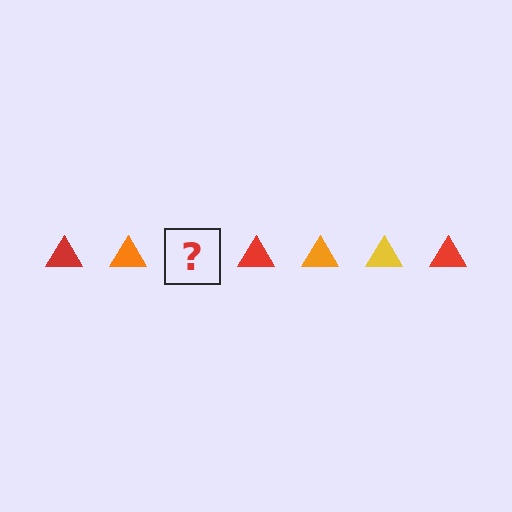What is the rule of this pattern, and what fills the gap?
The rule is that the pattern cycles through red, orange, yellow triangles. The gap should be filled with a yellow triangle.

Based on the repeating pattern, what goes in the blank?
The blank should be a yellow triangle.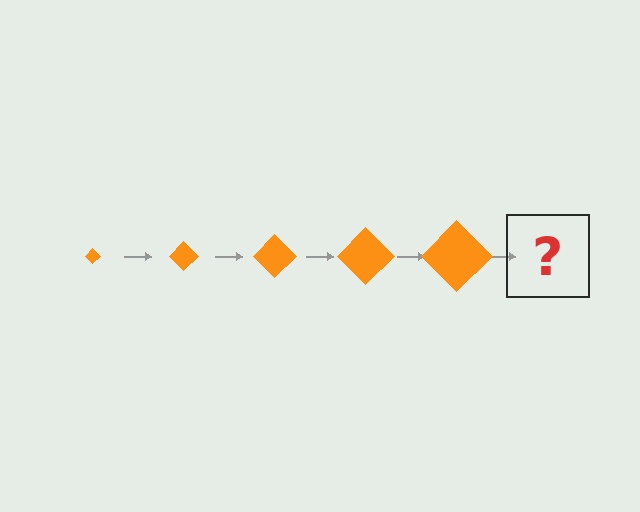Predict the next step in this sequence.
The next step is an orange diamond, larger than the previous one.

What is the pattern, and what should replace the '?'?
The pattern is that the diamond gets progressively larger each step. The '?' should be an orange diamond, larger than the previous one.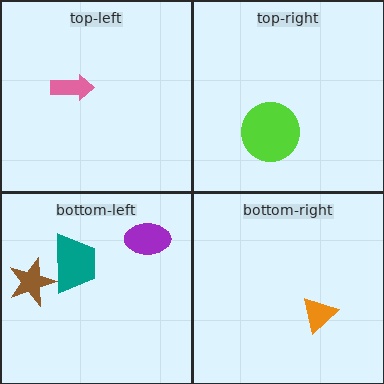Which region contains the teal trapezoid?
The bottom-left region.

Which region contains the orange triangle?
The bottom-right region.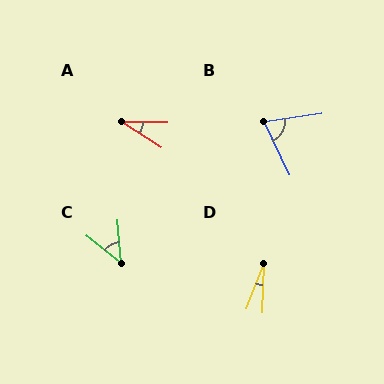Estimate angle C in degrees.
Approximately 48 degrees.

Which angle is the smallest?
D, at approximately 20 degrees.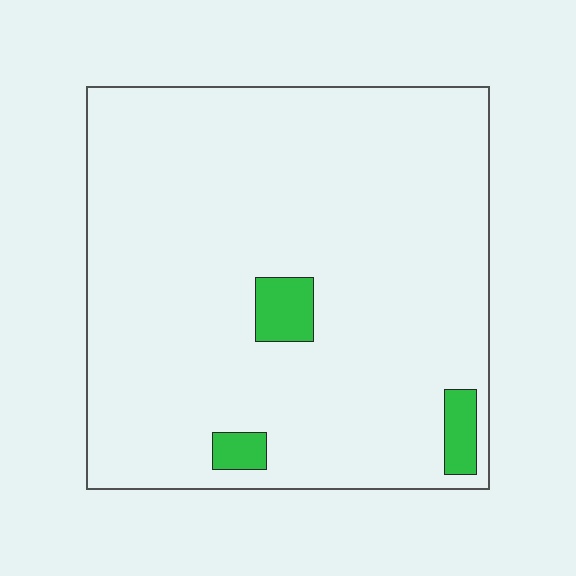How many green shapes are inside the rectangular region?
3.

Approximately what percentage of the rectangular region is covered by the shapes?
Approximately 5%.